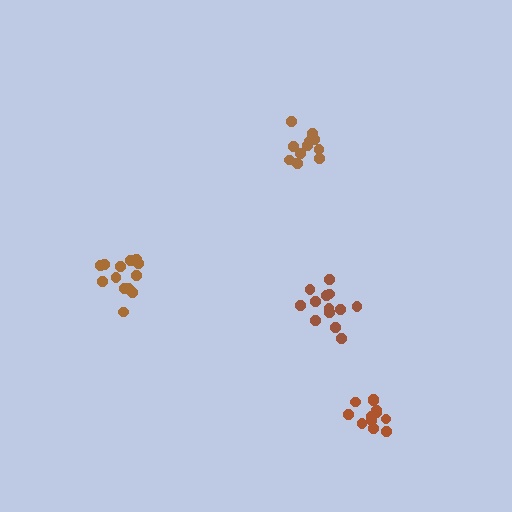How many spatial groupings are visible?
There are 4 spatial groupings.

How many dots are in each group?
Group 1: 12 dots, Group 2: 13 dots, Group 3: 13 dots, Group 4: 12 dots (50 total).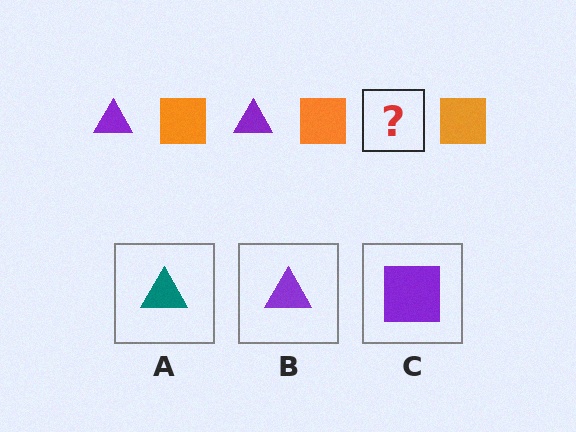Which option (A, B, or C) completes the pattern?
B.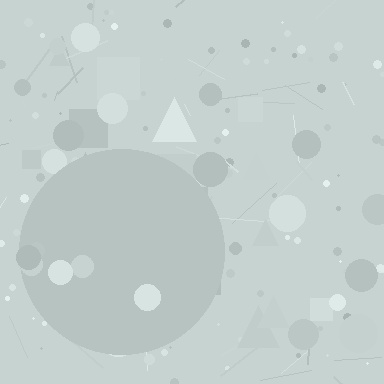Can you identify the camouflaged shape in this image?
The camouflaged shape is a circle.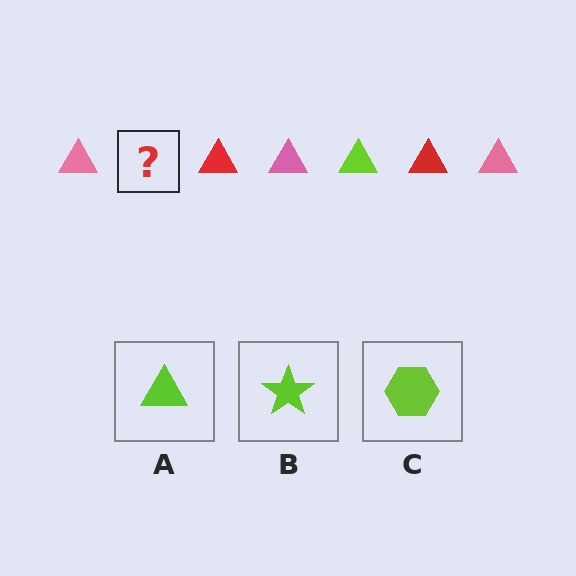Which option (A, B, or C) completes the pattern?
A.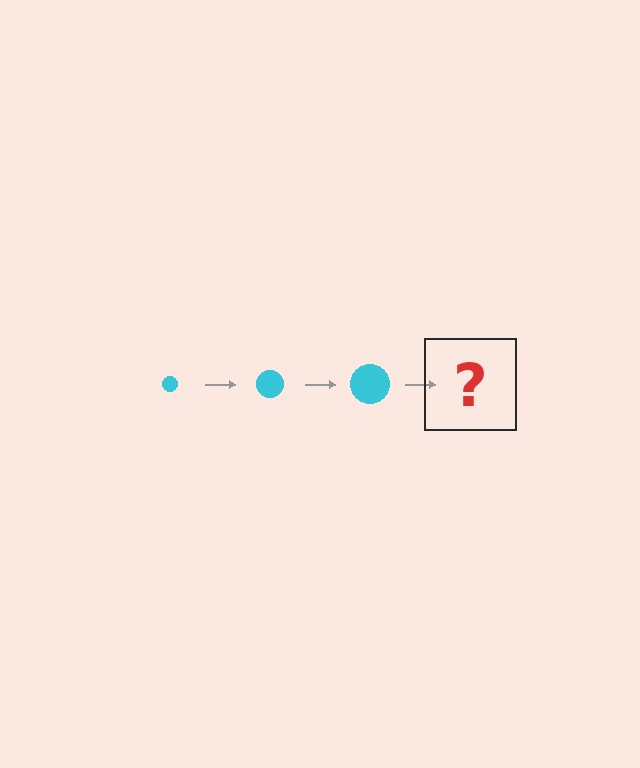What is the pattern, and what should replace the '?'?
The pattern is that the circle gets progressively larger each step. The '?' should be a cyan circle, larger than the previous one.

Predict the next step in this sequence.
The next step is a cyan circle, larger than the previous one.